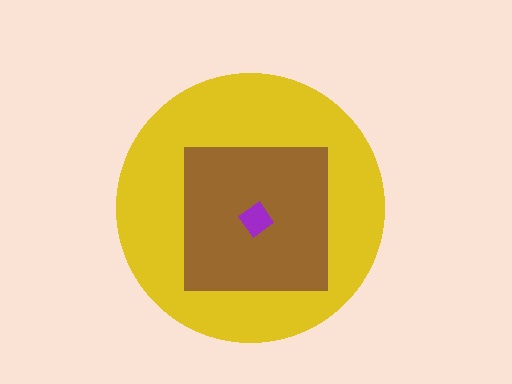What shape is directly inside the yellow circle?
The brown square.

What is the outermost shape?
The yellow circle.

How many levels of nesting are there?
3.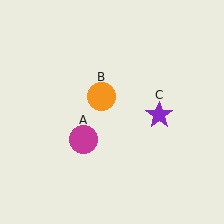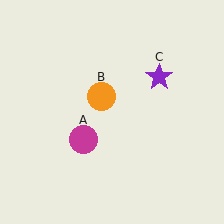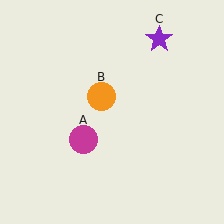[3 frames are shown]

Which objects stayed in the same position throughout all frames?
Magenta circle (object A) and orange circle (object B) remained stationary.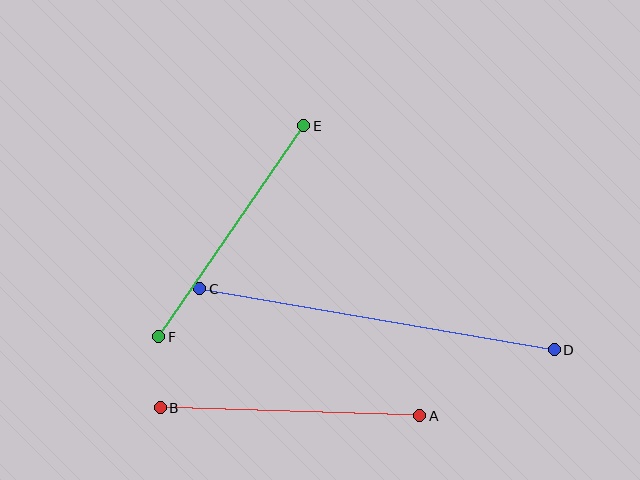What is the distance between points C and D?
The distance is approximately 360 pixels.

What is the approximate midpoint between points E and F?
The midpoint is at approximately (231, 231) pixels.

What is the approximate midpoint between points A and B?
The midpoint is at approximately (290, 412) pixels.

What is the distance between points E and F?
The distance is approximately 256 pixels.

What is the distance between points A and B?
The distance is approximately 260 pixels.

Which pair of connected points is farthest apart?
Points C and D are farthest apart.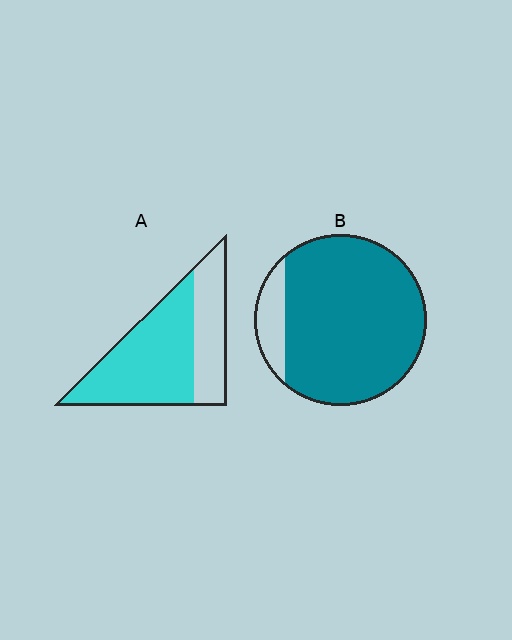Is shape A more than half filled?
Yes.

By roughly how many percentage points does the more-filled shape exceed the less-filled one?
By roughly 20 percentage points (B over A).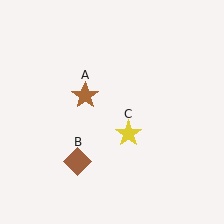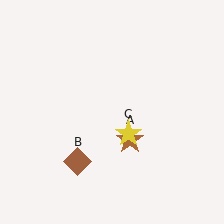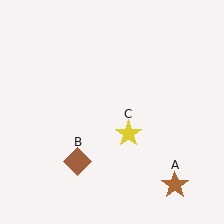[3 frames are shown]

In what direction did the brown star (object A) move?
The brown star (object A) moved down and to the right.